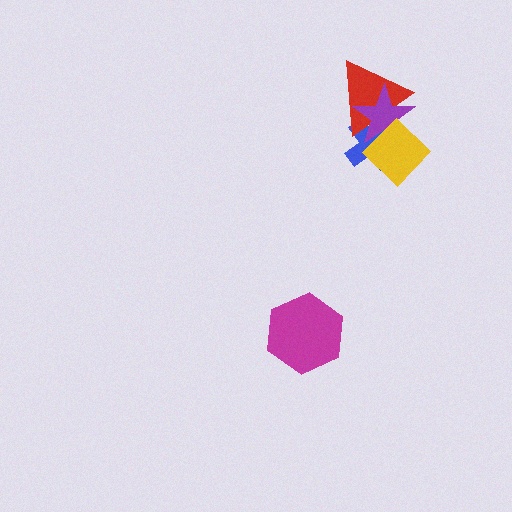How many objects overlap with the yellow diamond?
3 objects overlap with the yellow diamond.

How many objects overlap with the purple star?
3 objects overlap with the purple star.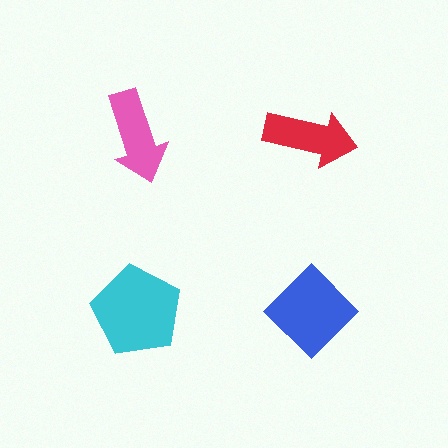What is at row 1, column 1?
A pink arrow.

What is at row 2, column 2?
A blue diamond.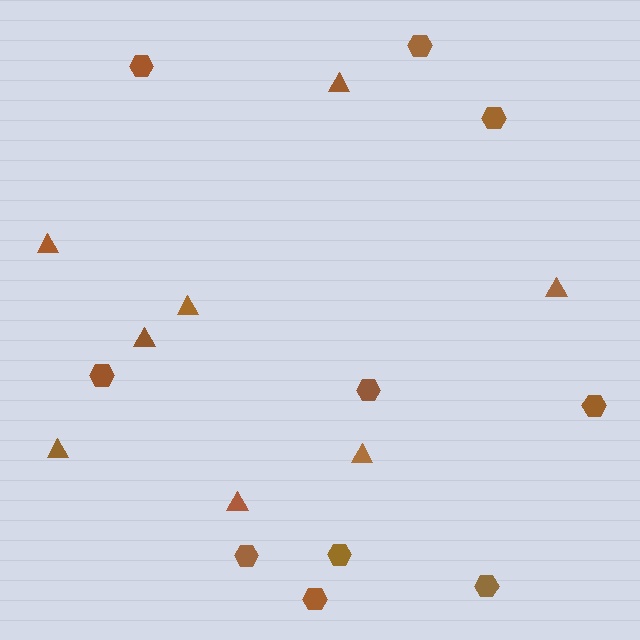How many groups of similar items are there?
There are 2 groups: one group of hexagons (10) and one group of triangles (8).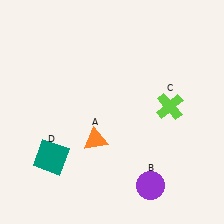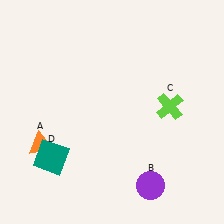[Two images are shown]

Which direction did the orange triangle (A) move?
The orange triangle (A) moved left.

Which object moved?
The orange triangle (A) moved left.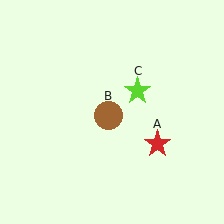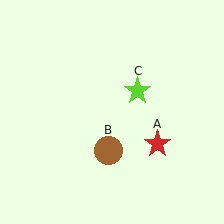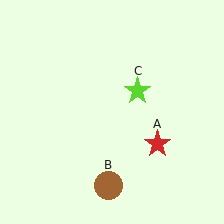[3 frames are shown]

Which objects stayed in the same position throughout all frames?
Red star (object A) and lime star (object C) remained stationary.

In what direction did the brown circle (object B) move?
The brown circle (object B) moved down.